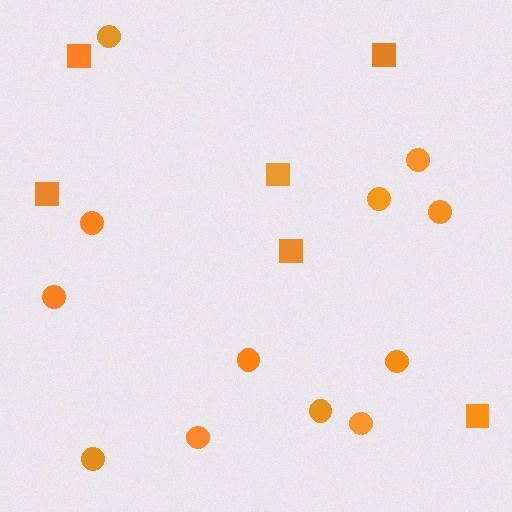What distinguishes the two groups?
There are 2 groups: one group of squares (6) and one group of circles (12).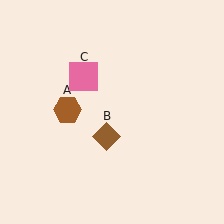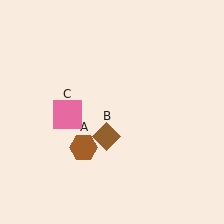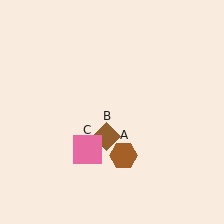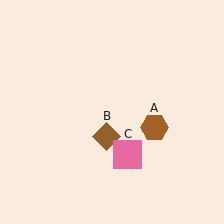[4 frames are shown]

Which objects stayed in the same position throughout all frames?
Brown diamond (object B) remained stationary.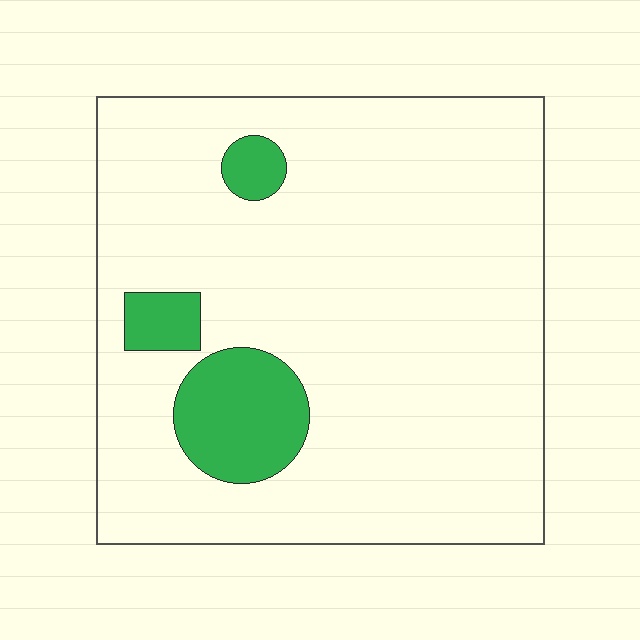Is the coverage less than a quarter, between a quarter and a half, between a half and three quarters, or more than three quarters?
Less than a quarter.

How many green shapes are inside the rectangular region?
3.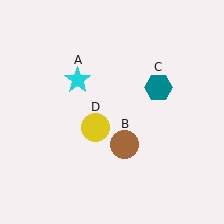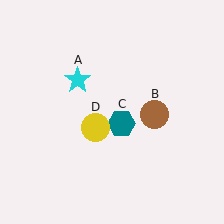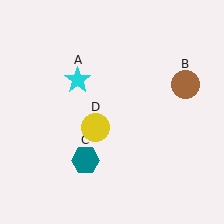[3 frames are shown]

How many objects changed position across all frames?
2 objects changed position: brown circle (object B), teal hexagon (object C).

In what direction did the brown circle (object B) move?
The brown circle (object B) moved up and to the right.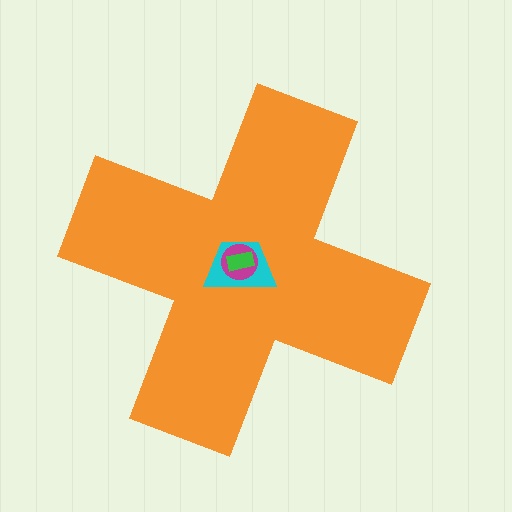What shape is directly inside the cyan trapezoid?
The magenta circle.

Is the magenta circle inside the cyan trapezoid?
Yes.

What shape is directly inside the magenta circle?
The green rectangle.